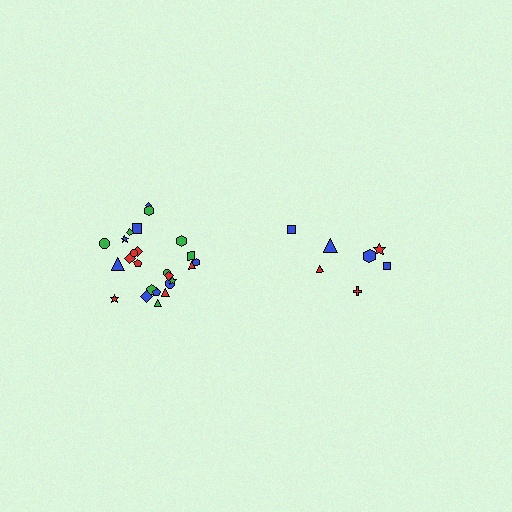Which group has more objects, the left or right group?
The left group.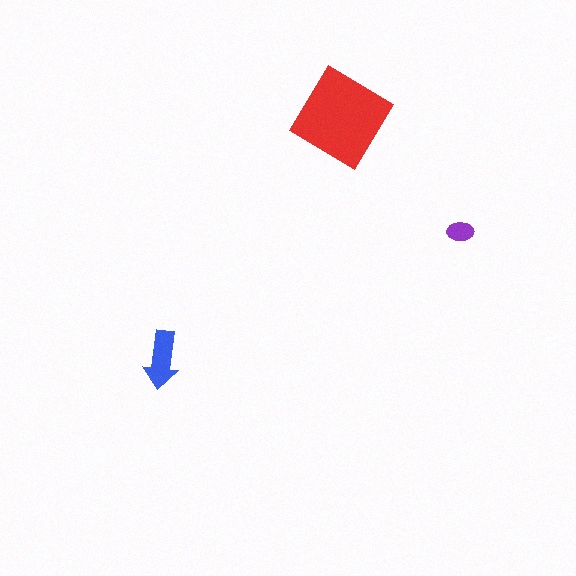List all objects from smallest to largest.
The purple ellipse, the blue arrow, the red diamond.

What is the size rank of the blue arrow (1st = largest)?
2nd.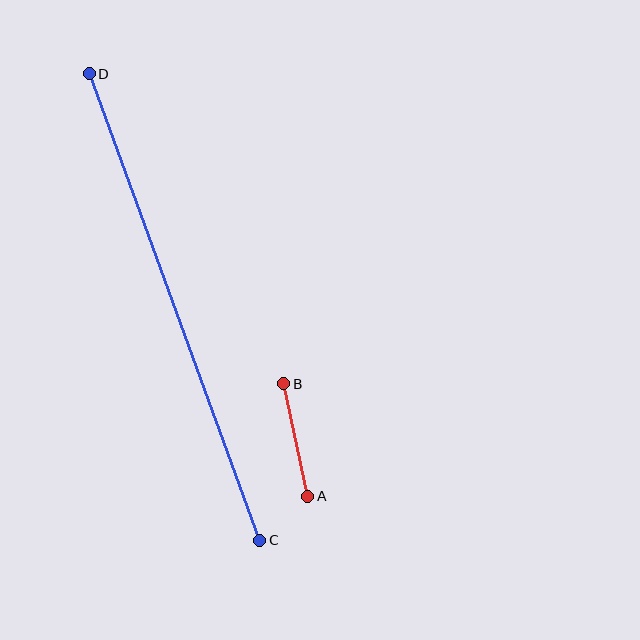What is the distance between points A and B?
The distance is approximately 115 pixels.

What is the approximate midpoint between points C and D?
The midpoint is at approximately (175, 307) pixels.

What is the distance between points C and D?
The distance is approximately 497 pixels.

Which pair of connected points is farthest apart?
Points C and D are farthest apart.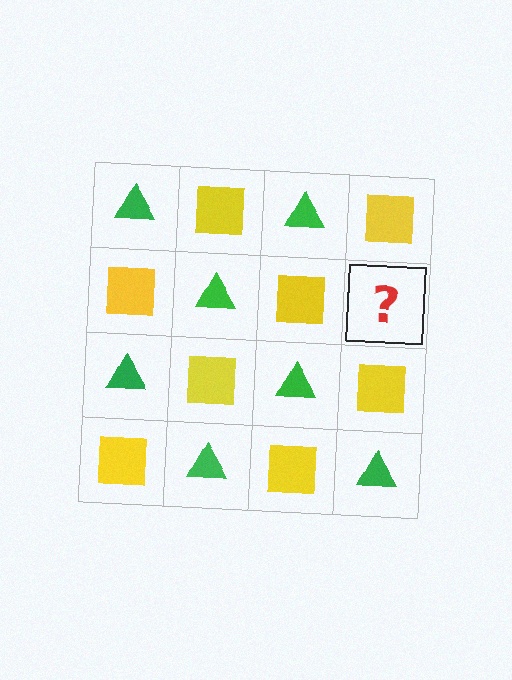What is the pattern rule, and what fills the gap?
The rule is that it alternates green triangle and yellow square in a checkerboard pattern. The gap should be filled with a green triangle.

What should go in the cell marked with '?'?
The missing cell should contain a green triangle.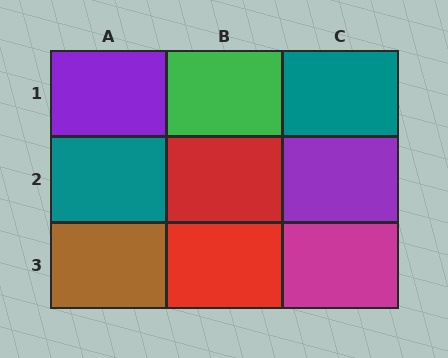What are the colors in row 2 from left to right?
Teal, red, purple.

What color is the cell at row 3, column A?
Brown.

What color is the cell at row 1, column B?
Green.